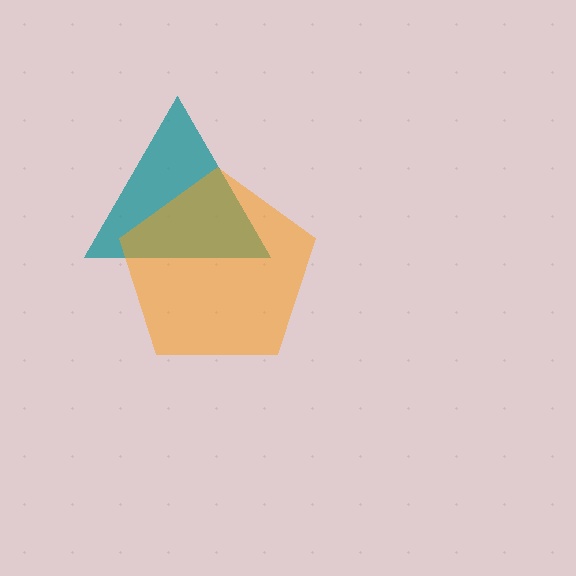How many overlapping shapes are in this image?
There are 2 overlapping shapes in the image.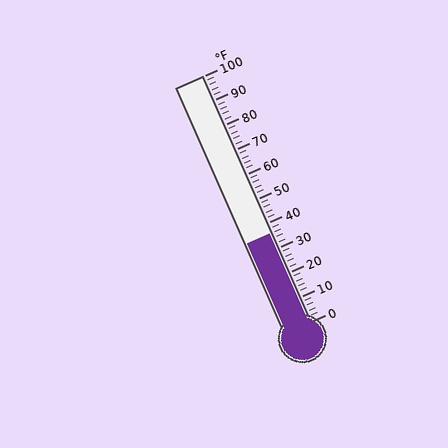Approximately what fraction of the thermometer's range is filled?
The thermometer is filled to approximately 35% of its range.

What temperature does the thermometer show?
The thermometer shows approximately 36°F.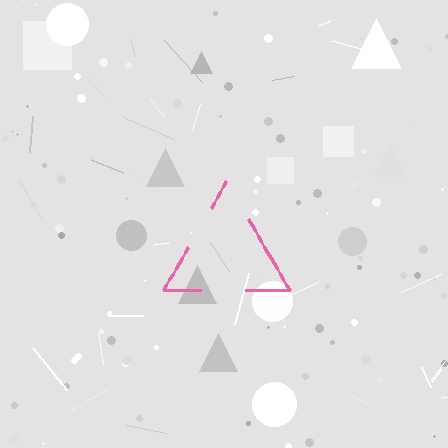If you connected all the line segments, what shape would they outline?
They would outline a triangle.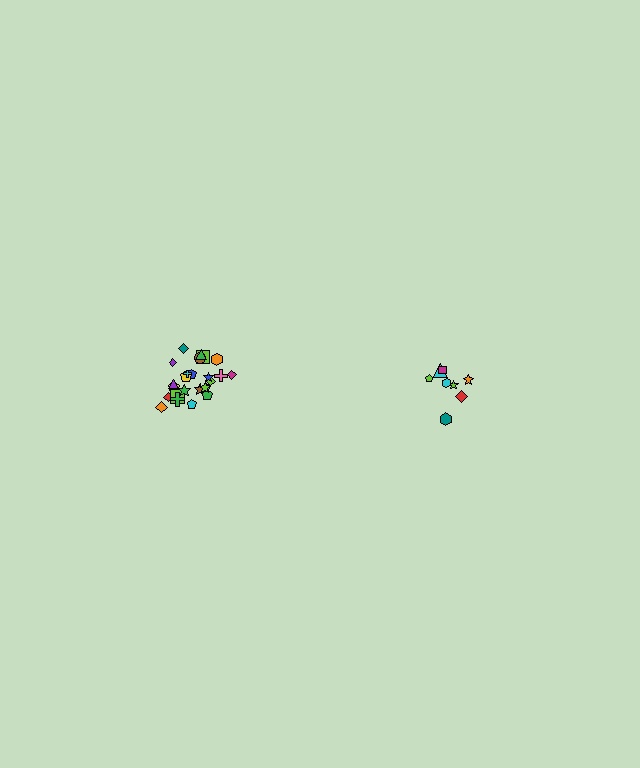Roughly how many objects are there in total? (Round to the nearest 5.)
Roughly 35 objects in total.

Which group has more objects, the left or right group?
The left group.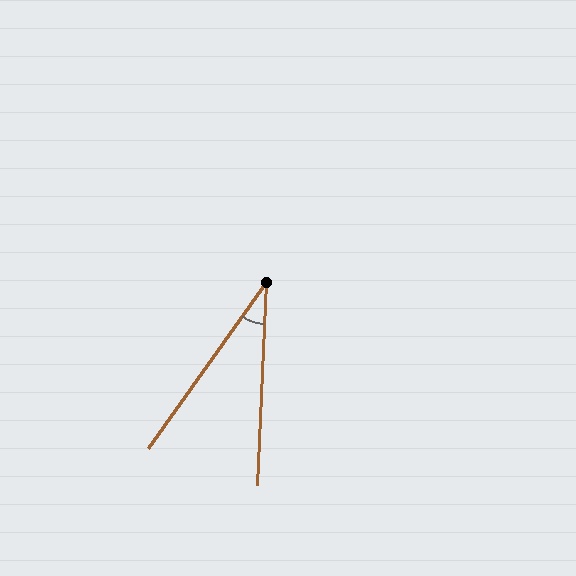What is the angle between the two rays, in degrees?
Approximately 33 degrees.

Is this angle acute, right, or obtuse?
It is acute.